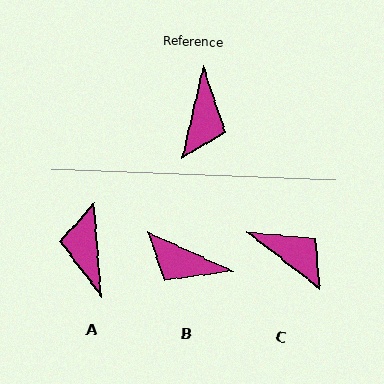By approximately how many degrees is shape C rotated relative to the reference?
Approximately 65 degrees counter-clockwise.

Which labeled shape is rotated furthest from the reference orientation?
A, about 162 degrees away.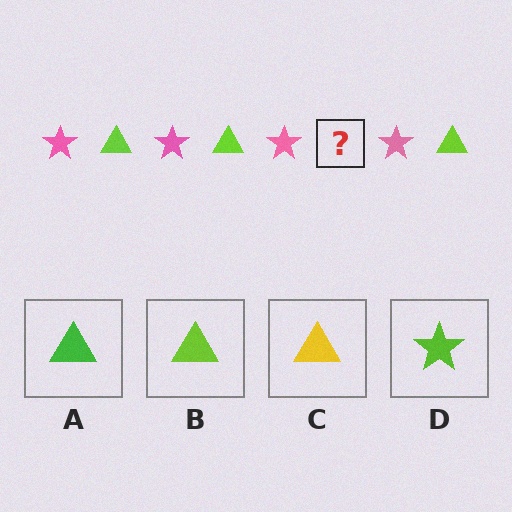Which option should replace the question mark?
Option B.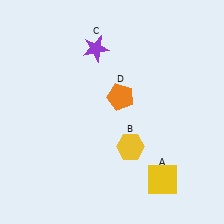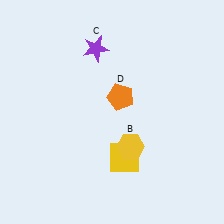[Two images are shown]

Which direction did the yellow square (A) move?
The yellow square (A) moved left.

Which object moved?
The yellow square (A) moved left.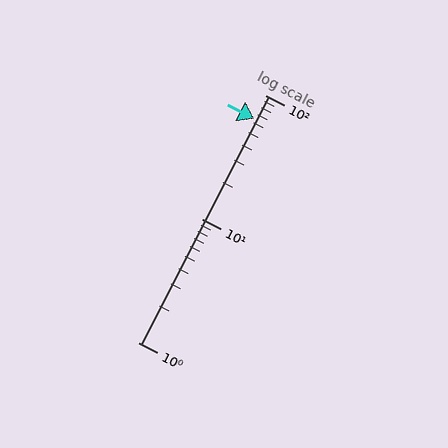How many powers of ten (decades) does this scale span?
The scale spans 2 decades, from 1 to 100.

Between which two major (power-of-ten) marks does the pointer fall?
The pointer is between 10 and 100.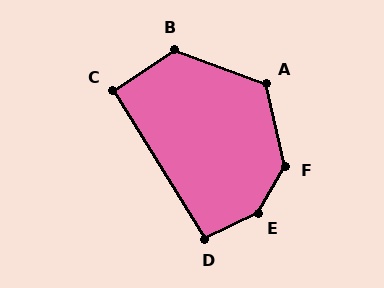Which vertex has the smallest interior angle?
C, at approximately 91 degrees.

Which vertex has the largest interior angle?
E, at approximately 146 degrees.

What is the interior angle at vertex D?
Approximately 96 degrees (obtuse).